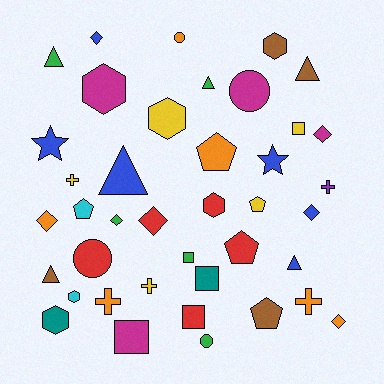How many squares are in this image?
There are 5 squares.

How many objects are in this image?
There are 40 objects.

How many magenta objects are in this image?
There are 4 magenta objects.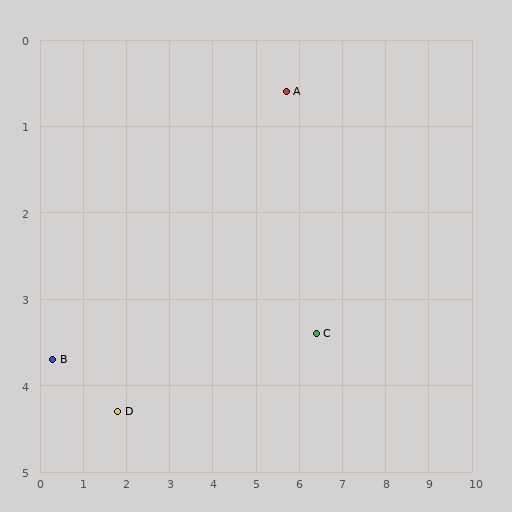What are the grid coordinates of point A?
Point A is at approximately (5.7, 0.6).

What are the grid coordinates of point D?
Point D is at approximately (1.8, 4.3).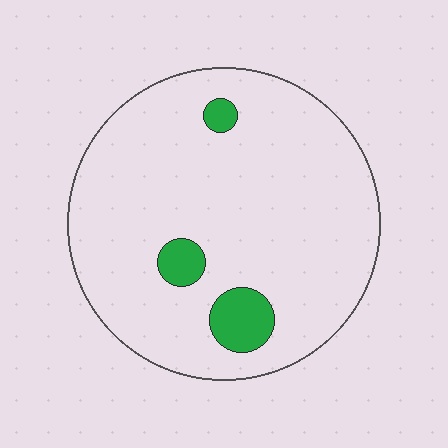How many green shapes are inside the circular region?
3.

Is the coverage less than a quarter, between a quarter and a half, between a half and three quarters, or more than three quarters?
Less than a quarter.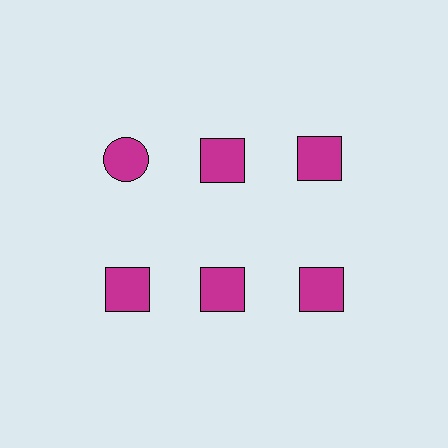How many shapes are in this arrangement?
There are 6 shapes arranged in a grid pattern.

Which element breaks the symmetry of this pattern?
The magenta circle in the top row, leftmost column breaks the symmetry. All other shapes are magenta squares.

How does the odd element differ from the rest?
It has a different shape: circle instead of square.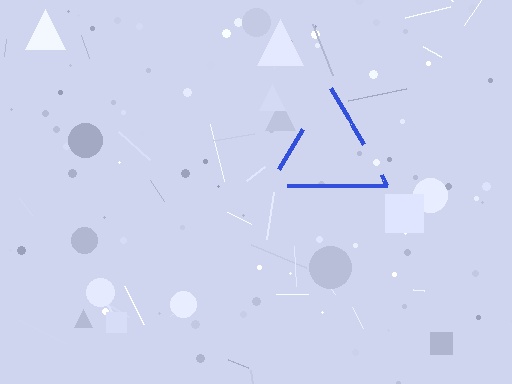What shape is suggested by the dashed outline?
The dashed outline suggests a triangle.